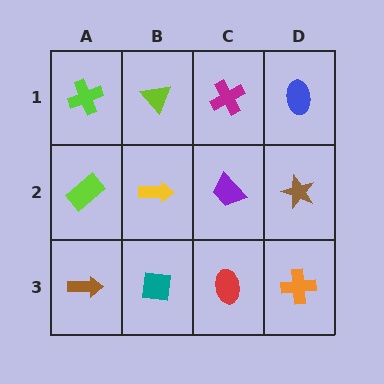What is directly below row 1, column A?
A lime rectangle.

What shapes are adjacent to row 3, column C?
A purple trapezoid (row 2, column C), a teal square (row 3, column B), an orange cross (row 3, column D).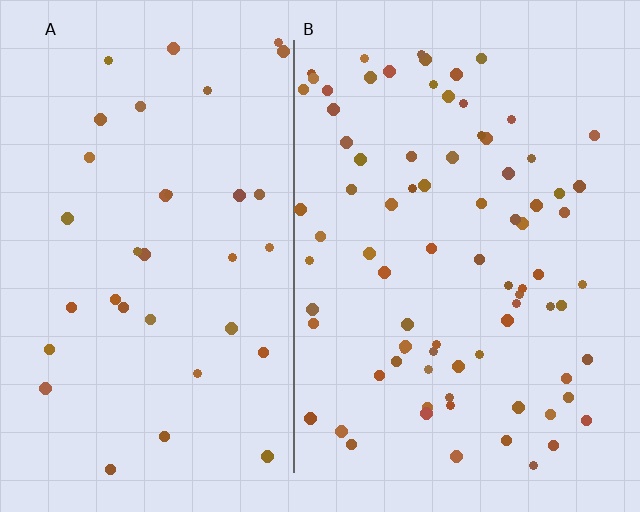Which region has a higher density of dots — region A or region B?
B (the right).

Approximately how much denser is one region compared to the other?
Approximately 2.3× — region B over region A.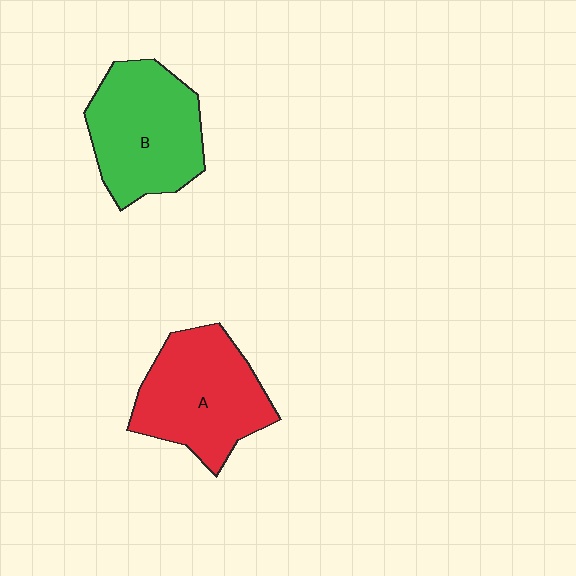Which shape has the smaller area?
Shape A (red).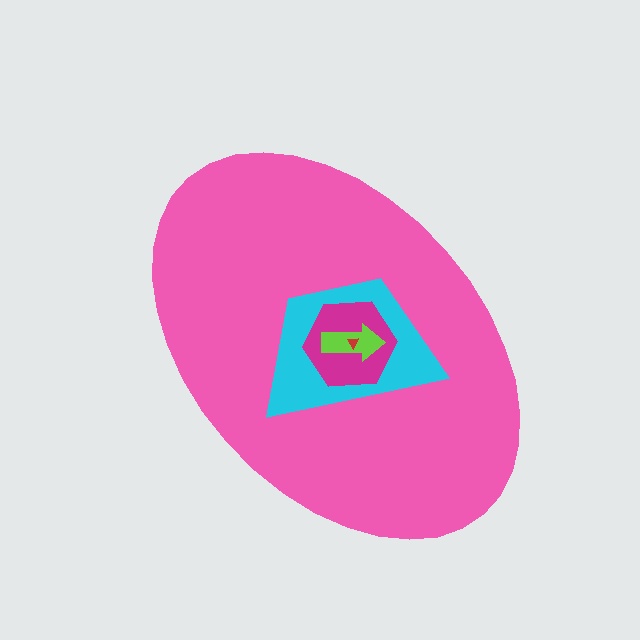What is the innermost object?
The red triangle.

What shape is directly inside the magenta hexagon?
The lime arrow.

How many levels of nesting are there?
5.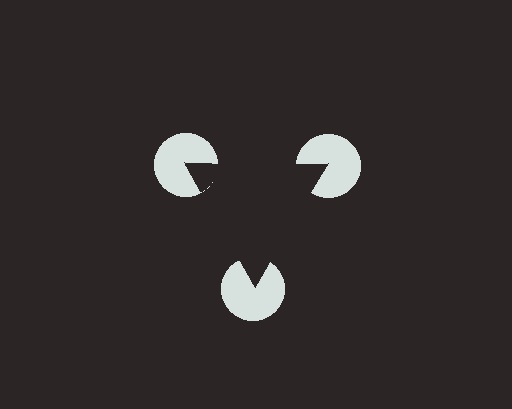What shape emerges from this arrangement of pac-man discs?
An illusory triangle — its edges are inferred from the aligned wedge cuts in the pac-man discs, not physically drawn.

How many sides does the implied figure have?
3 sides.